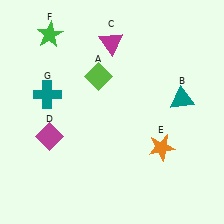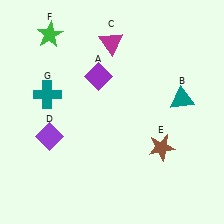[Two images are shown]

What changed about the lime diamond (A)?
In Image 1, A is lime. In Image 2, it changed to purple.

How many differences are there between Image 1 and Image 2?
There are 3 differences between the two images.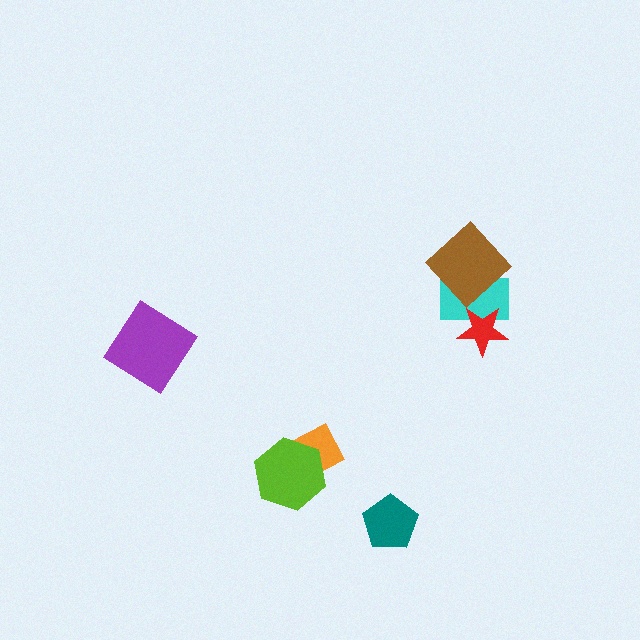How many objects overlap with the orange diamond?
1 object overlaps with the orange diamond.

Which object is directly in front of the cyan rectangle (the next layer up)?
The brown diamond is directly in front of the cyan rectangle.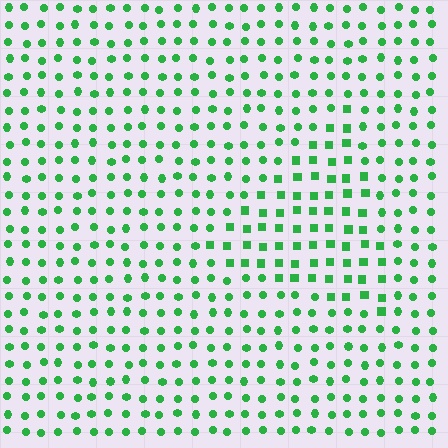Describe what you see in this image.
The image is filled with small green elements arranged in a uniform grid. A triangle-shaped region contains squares, while the surrounding area contains circles. The boundary is defined purely by the change in element shape.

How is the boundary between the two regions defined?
The boundary is defined by a change in element shape: squares inside vs. circles outside. All elements share the same color and spacing.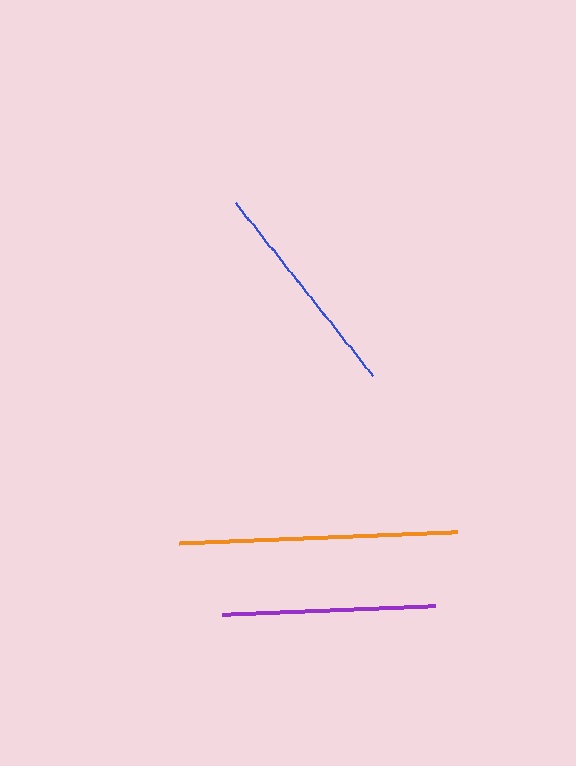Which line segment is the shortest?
The purple line is the shortest at approximately 213 pixels.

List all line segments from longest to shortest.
From longest to shortest: orange, blue, purple.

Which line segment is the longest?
The orange line is the longest at approximately 278 pixels.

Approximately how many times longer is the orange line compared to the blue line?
The orange line is approximately 1.3 times the length of the blue line.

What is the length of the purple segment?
The purple segment is approximately 213 pixels long.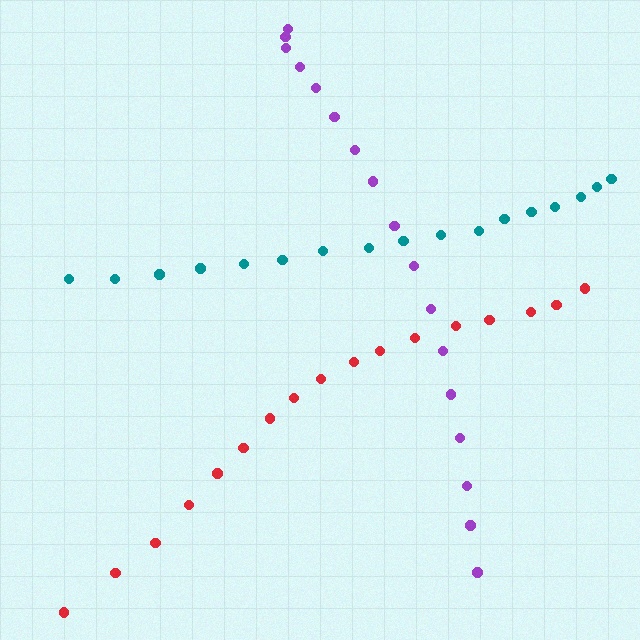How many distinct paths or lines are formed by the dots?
There are 3 distinct paths.